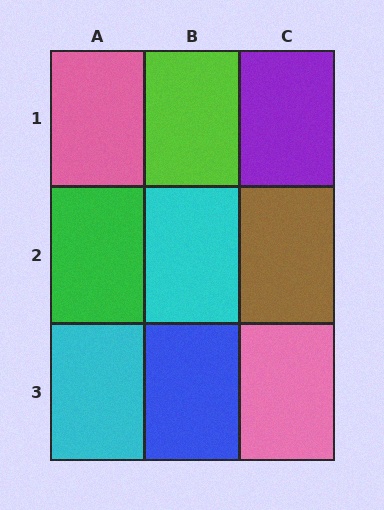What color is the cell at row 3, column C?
Pink.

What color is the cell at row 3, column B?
Blue.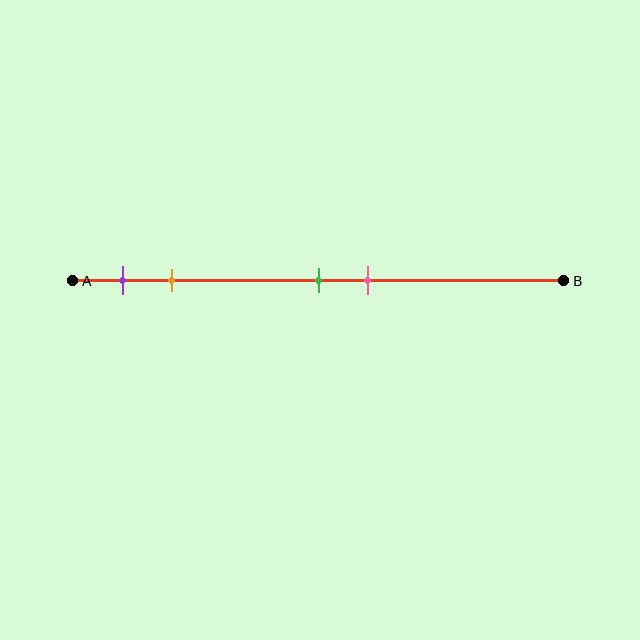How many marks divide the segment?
There are 4 marks dividing the segment.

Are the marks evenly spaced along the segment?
No, the marks are not evenly spaced.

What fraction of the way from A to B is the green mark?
The green mark is approximately 50% (0.5) of the way from A to B.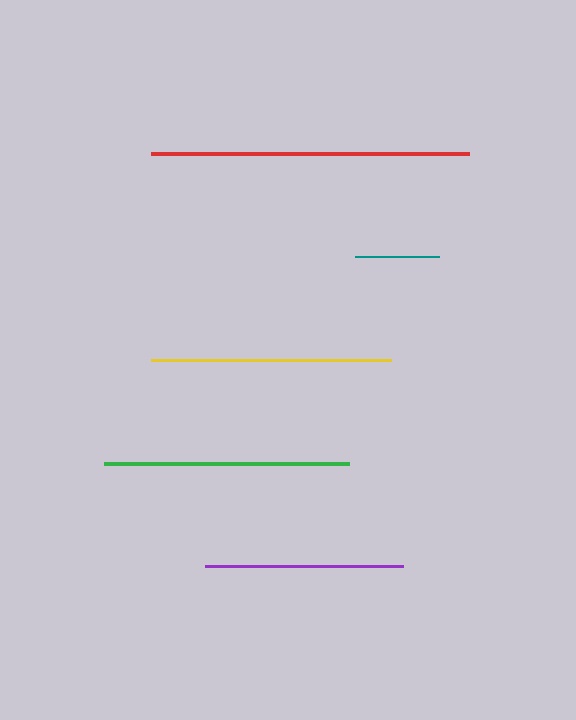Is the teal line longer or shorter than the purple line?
The purple line is longer than the teal line.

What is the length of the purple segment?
The purple segment is approximately 197 pixels long.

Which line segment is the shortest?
The teal line is the shortest at approximately 83 pixels.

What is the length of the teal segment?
The teal segment is approximately 83 pixels long.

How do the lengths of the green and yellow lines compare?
The green and yellow lines are approximately the same length.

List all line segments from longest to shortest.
From longest to shortest: red, green, yellow, purple, teal.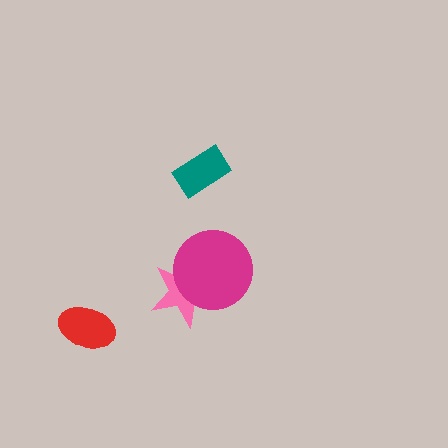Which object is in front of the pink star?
The magenta circle is in front of the pink star.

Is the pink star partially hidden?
Yes, it is partially covered by another shape.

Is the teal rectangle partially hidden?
No, no other shape covers it.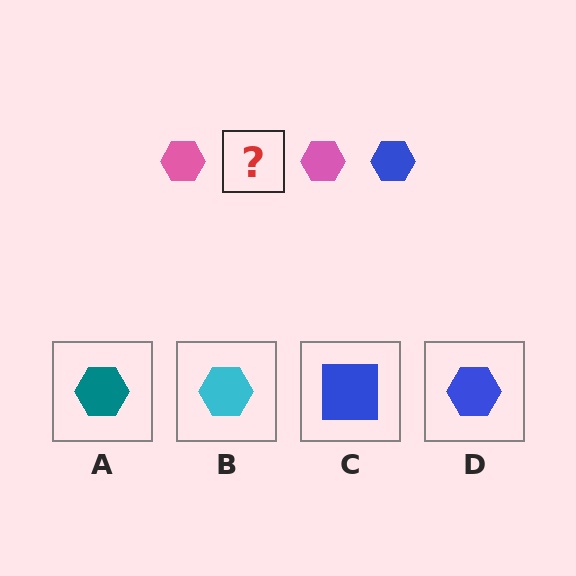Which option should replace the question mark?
Option D.